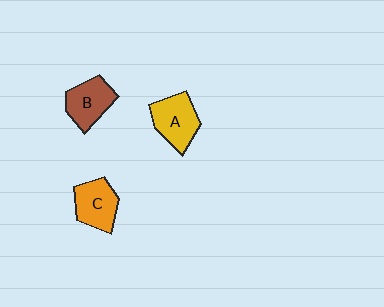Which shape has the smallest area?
Shape B (brown).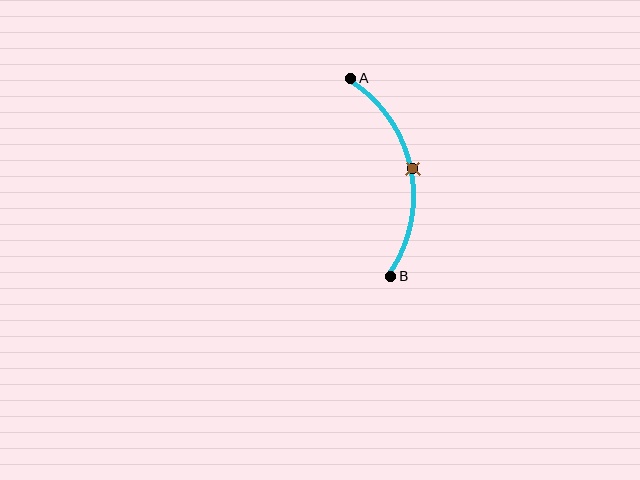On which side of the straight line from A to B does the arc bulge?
The arc bulges to the right of the straight line connecting A and B.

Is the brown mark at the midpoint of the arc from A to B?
Yes. The brown mark lies on the arc at equal arc-length from both A and B — it is the arc midpoint.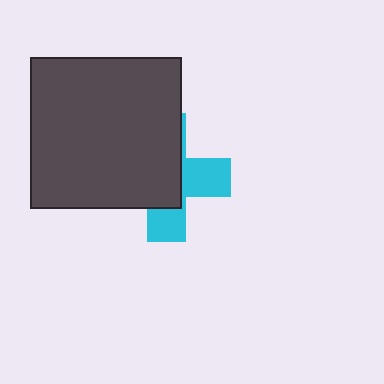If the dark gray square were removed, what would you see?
You would see the complete cyan cross.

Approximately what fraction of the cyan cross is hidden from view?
Roughly 60% of the cyan cross is hidden behind the dark gray square.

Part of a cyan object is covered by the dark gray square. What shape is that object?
It is a cross.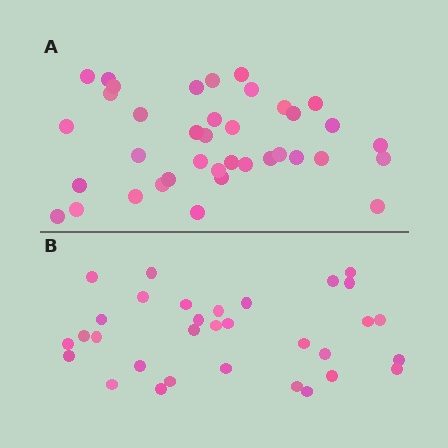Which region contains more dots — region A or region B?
Region A (the top region) has more dots.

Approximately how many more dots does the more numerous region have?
Region A has about 6 more dots than region B.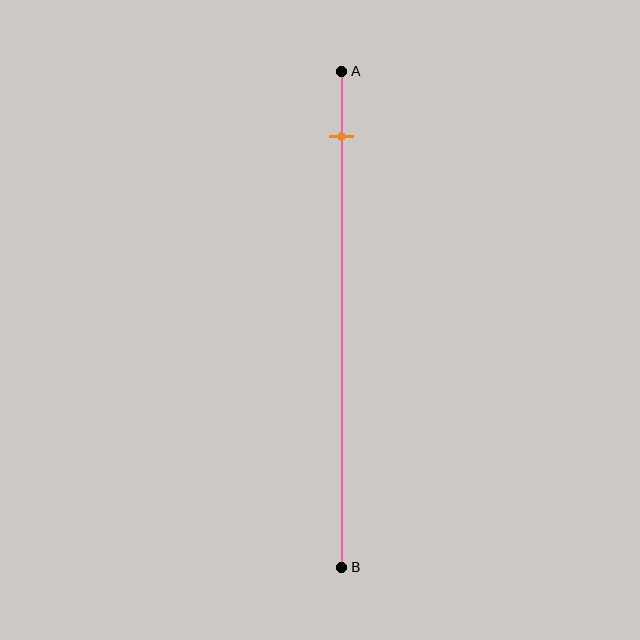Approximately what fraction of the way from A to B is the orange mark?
The orange mark is approximately 15% of the way from A to B.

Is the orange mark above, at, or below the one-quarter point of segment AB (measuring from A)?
The orange mark is above the one-quarter point of segment AB.